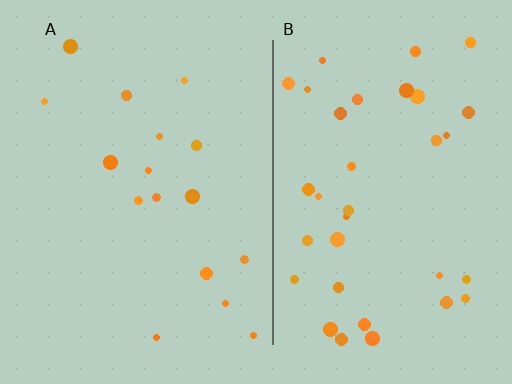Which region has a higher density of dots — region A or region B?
B (the right).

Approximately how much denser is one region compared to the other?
Approximately 2.1× — region B over region A.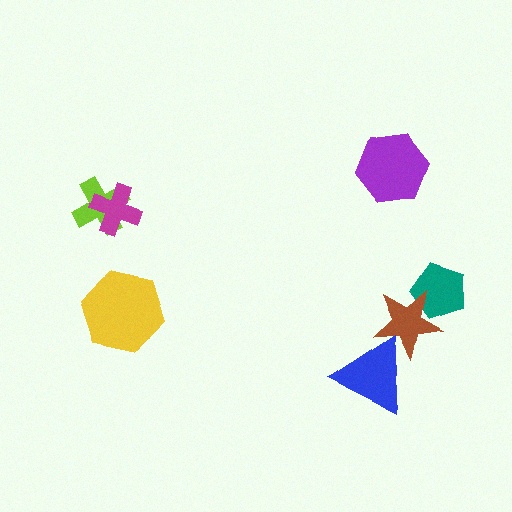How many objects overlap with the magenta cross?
1 object overlaps with the magenta cross.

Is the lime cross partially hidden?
Yes, it is partially covered by another shape.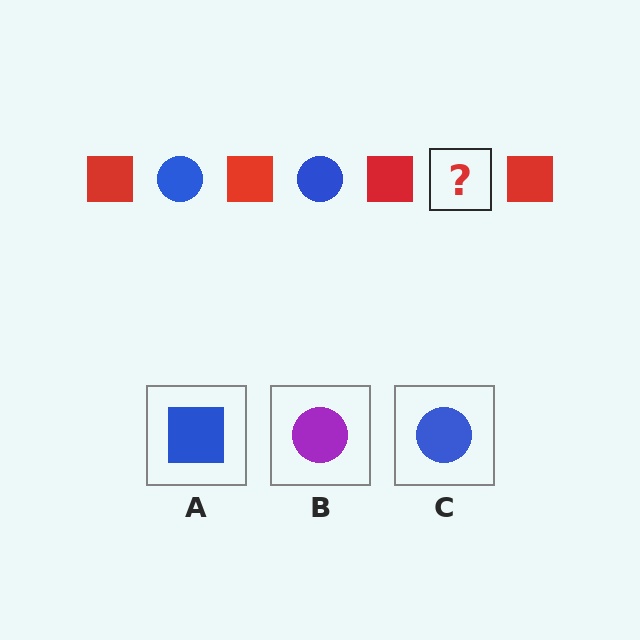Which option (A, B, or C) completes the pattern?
C.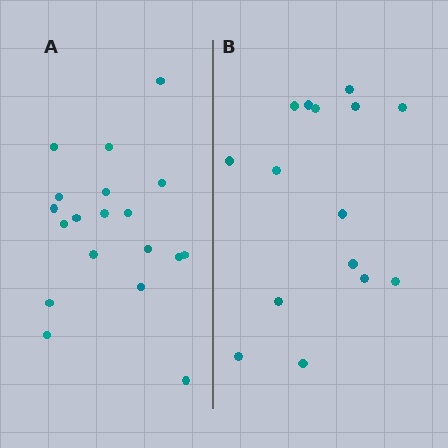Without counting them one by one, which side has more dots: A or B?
Region A (the left region) has more dots.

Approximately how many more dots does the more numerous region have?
Region A has about 4 more dots than region B.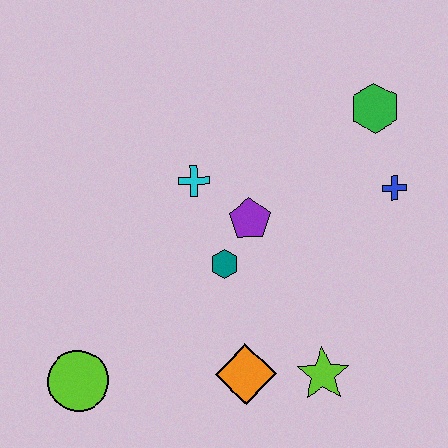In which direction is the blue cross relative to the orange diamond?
The blue cross is above the orange diamond.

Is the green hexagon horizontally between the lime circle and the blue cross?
Yes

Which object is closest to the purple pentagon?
The teal hexagon is closest to the purple pentagon.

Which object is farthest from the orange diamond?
The green hexagon is farthest from the orange diamond.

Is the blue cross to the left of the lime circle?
No